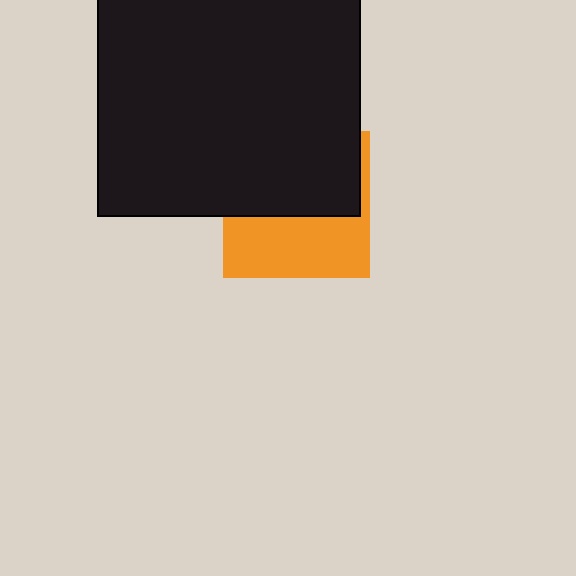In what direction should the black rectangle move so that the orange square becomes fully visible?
The black rectangle should move up. That is the shortest direction to clear the overlap and leave the orange square fully visible.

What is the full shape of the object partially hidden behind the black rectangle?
The partially hidden object is an orange square.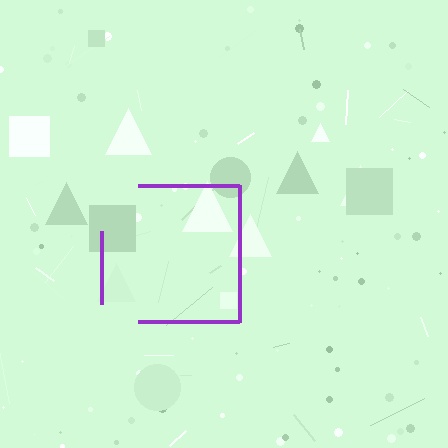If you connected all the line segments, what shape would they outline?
They would outline a square.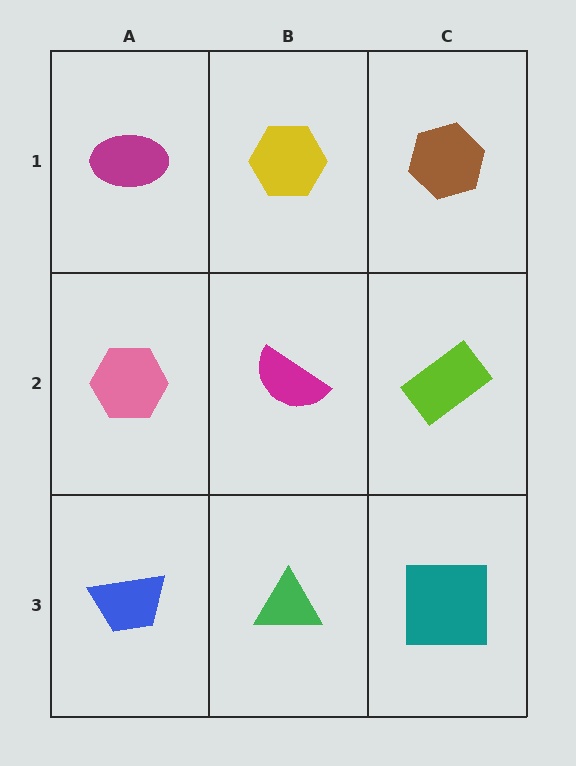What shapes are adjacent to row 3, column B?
A magenta semicircle (row 2, column B), a blue trapezoid (row 3, column A), a teal square (row 3, column C).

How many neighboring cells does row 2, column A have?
3.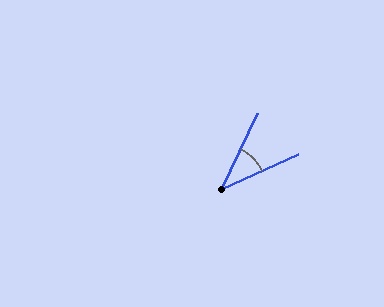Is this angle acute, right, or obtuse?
It is acute.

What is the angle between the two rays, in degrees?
Approximately 40 degrees.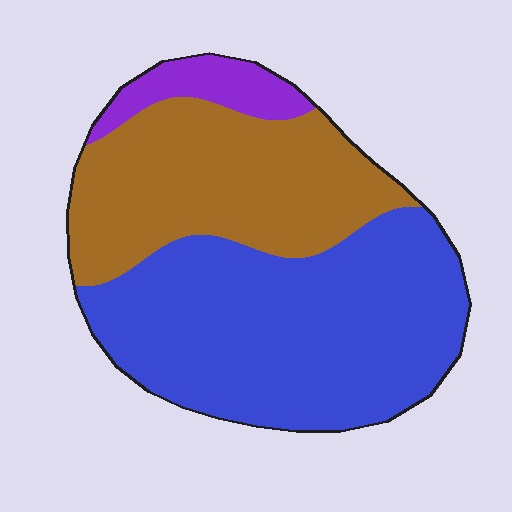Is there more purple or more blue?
Blue.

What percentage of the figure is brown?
Brown covers about 35% of the figure.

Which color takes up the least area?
Purple, at roughly 10%.